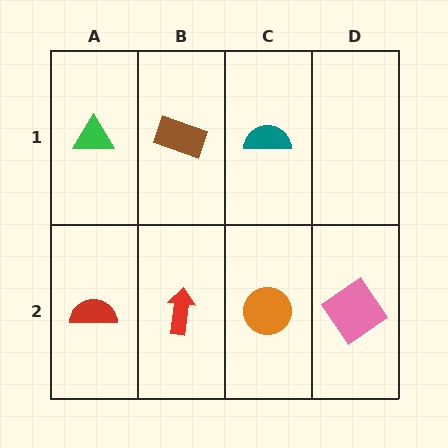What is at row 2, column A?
A red semicircle.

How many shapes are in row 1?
3 shapes.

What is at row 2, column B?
A red arrow.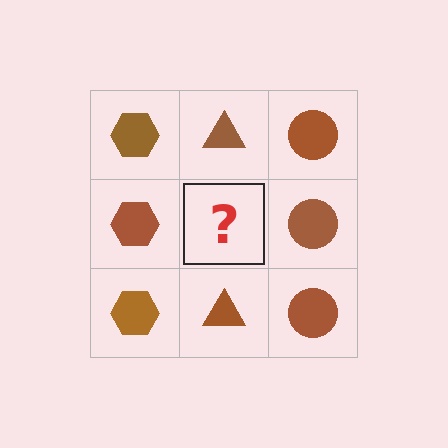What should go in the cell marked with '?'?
The missing cell should contain a brown triangle.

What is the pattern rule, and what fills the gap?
The rule is that each column has a consistent shape. The gap should be filled with a brown triangle.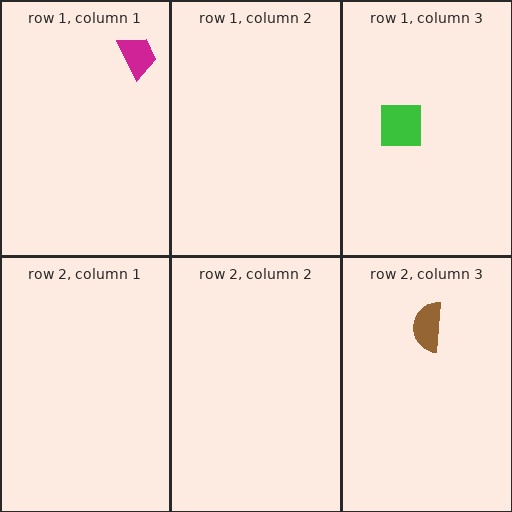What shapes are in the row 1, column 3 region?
The green square.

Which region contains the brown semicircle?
The row 2, column 3 region.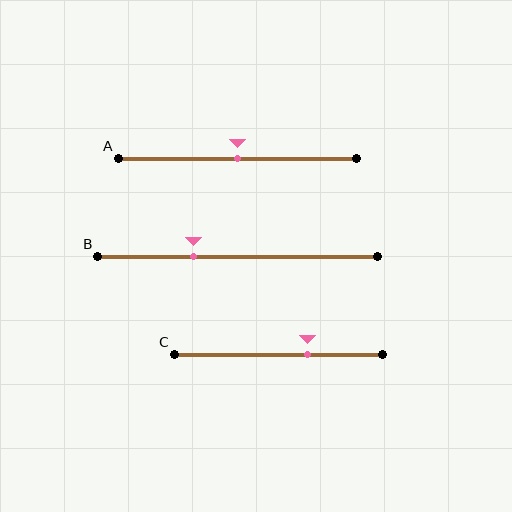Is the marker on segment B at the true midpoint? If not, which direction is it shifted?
No, the marker on segment B is shifted to the left by about 16% of the segment length.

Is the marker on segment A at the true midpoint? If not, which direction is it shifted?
Yes, the marker on segment A is at the true midpoint.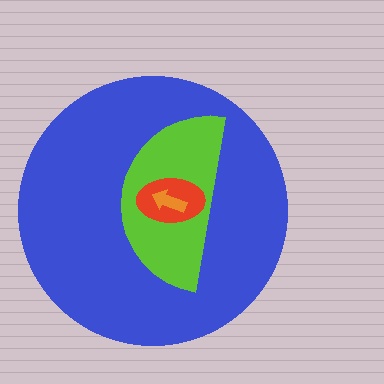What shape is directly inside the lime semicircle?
The red ellipse.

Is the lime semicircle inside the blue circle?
Yes.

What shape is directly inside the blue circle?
The lime semicircle.